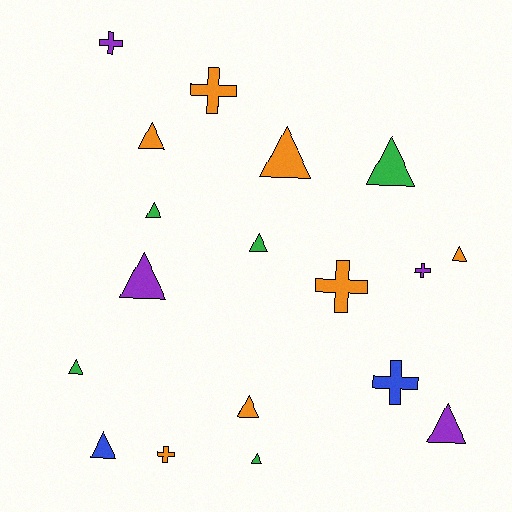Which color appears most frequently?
Orange, with 7 objects.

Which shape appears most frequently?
Triangle, with 12 objects.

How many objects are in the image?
There are 18 objects.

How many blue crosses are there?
There is 1 blue cross.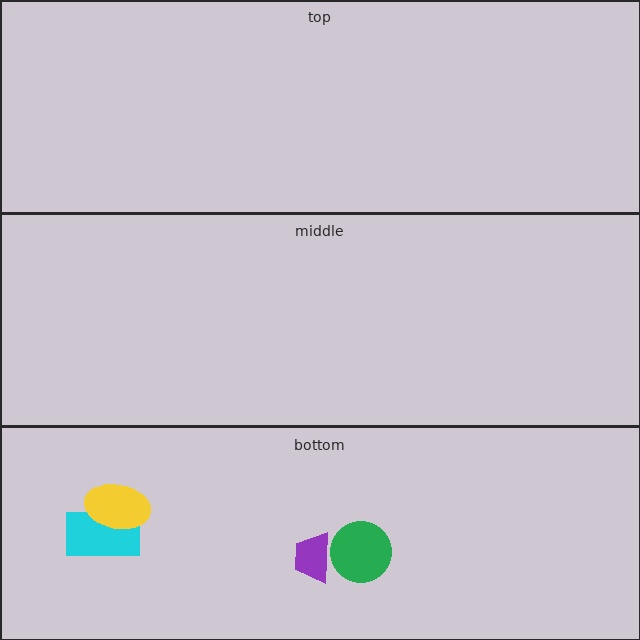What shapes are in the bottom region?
The cyan rectangle, the yellow ellipse, the green circle, the purple trapezoid.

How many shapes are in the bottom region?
4.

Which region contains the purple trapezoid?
The bottom region.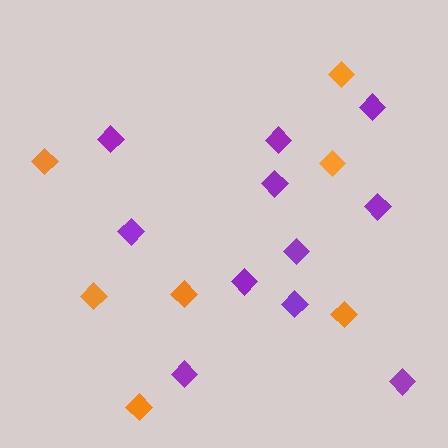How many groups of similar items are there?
There are 2 groups: one group of purple diamonds (11) and one group of orange diamonds (7).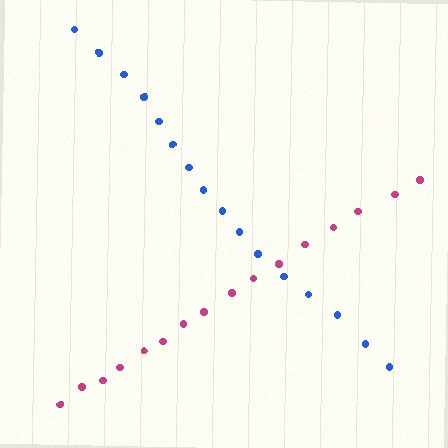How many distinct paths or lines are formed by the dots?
There are 2 distinct paths.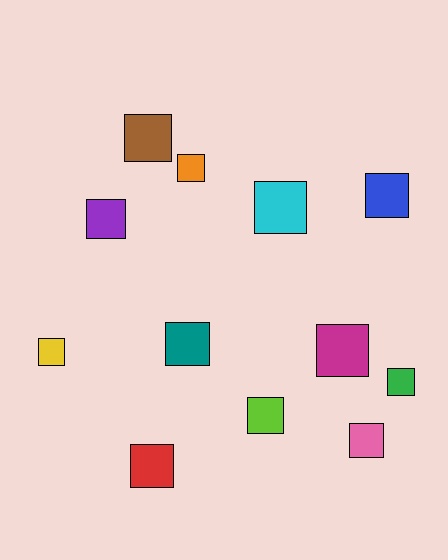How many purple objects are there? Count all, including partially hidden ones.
There is 1 purple object.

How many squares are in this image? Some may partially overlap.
There are 12 squares.